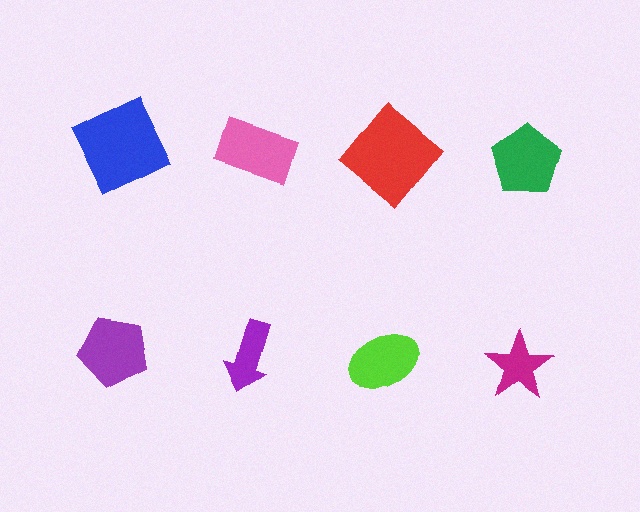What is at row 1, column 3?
A red diamond.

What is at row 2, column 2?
A purple arrow.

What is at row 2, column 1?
A purple pentagon.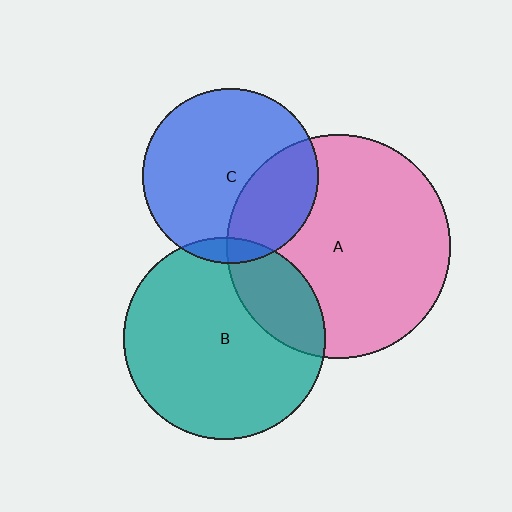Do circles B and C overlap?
Yes.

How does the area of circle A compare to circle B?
Approximately 1.2 times.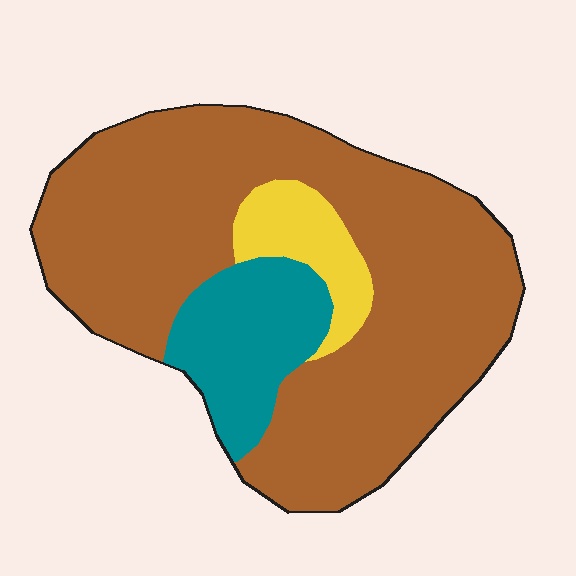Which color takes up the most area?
Brown, at roughly 75%.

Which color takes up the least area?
Yellow, at roughly 10%.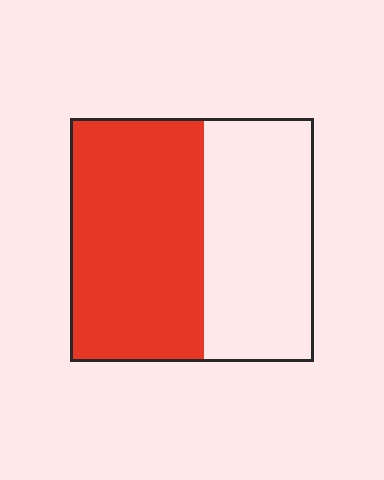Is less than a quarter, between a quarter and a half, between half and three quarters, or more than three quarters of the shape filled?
Between half and three quarters.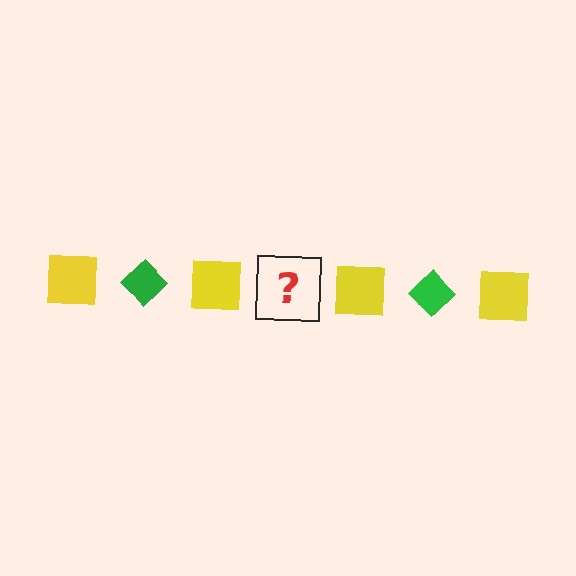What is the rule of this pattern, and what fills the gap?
The rule is that the pattern alternates between yellow square and green diamond. The gap should be filled with a green diamond.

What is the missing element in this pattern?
The missing element is a green diamond.